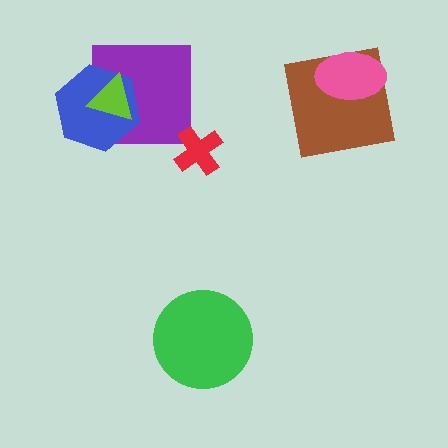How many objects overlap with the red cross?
0 objects overlap with the red cross.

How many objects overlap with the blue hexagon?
2 objects overlap with the blue hexagon.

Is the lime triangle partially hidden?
No, no other shape covers it.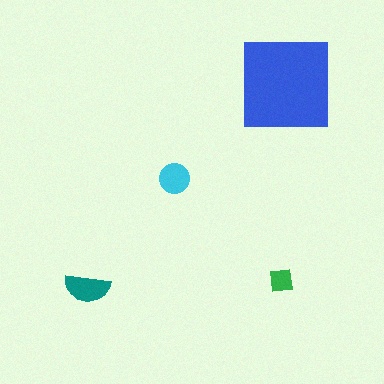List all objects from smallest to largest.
The green square, the cyan circle, the teal semicircle, the blue square.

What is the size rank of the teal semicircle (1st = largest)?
2nd.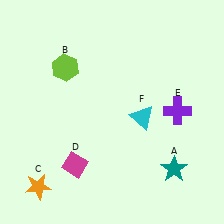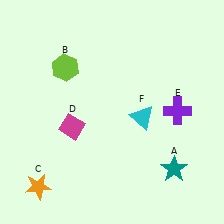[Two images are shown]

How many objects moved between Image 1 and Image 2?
1 object moved between the two images.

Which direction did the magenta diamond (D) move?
The magenta diamond (D) moved up.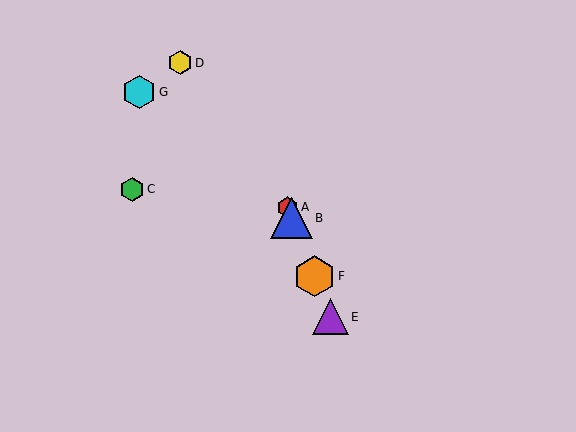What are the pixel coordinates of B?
Object B is at (291, 218).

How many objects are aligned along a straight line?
4 objects (A, B, E, F) are aligned along a straight line.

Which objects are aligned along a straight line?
Objects A, B, E, F are aligned along a straight line.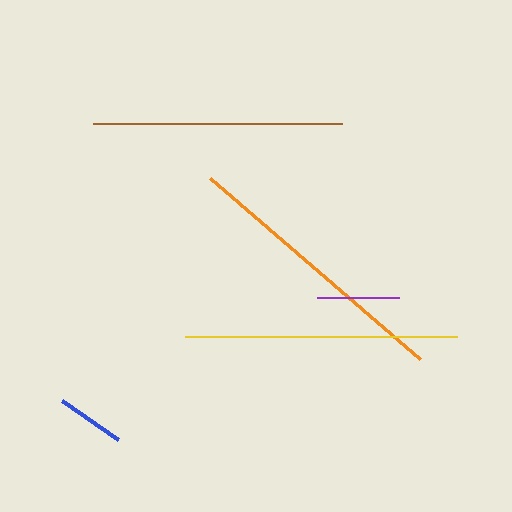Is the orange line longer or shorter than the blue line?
The orange line is longer than the blue line.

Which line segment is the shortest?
The blue line is the shortest at approximately 68 pixels.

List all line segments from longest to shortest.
From longest to shortest: orange, yellow, brown, purple, blue.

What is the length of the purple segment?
The purple segment is approximately 82 pixels long.